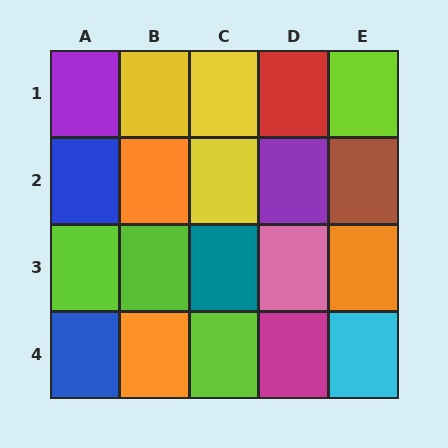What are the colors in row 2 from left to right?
Blue, orange, yellow, purple, brown.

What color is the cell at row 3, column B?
Lime.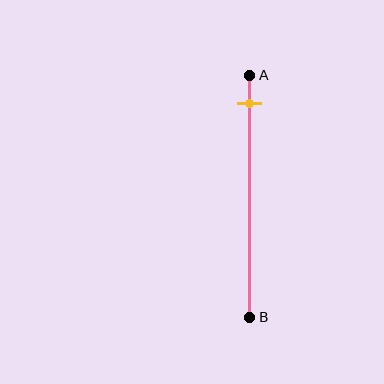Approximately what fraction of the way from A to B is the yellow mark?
The yellow mark is approximately 10% of the way from A to B.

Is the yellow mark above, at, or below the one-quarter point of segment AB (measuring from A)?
The yellow mark is above the one-quarter point of segment AB.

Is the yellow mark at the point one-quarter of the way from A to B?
No, the mark is at about 10% from A, not at the 25% one-quarter point.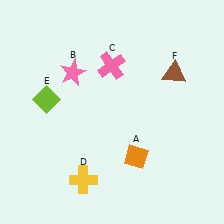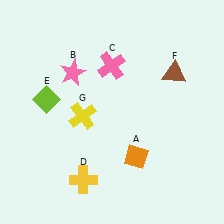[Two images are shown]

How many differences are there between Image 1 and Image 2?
There is 1 difference between the two images.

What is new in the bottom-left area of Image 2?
A yellow cross (G) was added in the bottom-left area of Image 2.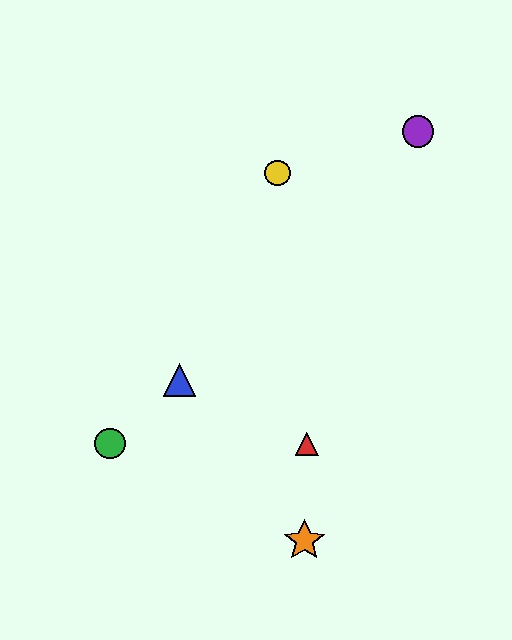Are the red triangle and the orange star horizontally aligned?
No, the red triangle is at y≈444 and the orange star is at y≈541.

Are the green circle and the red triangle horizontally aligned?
Yes, both are at y≈444.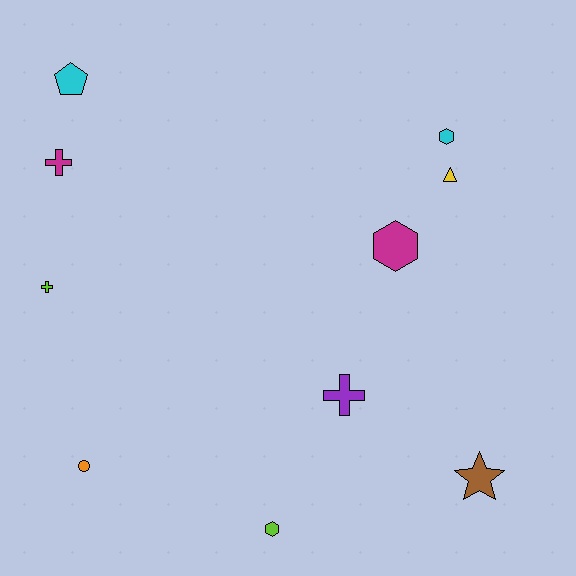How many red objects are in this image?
There are no red objects.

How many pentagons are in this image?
There is 1 pentagon.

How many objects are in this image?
There are 10 objects.